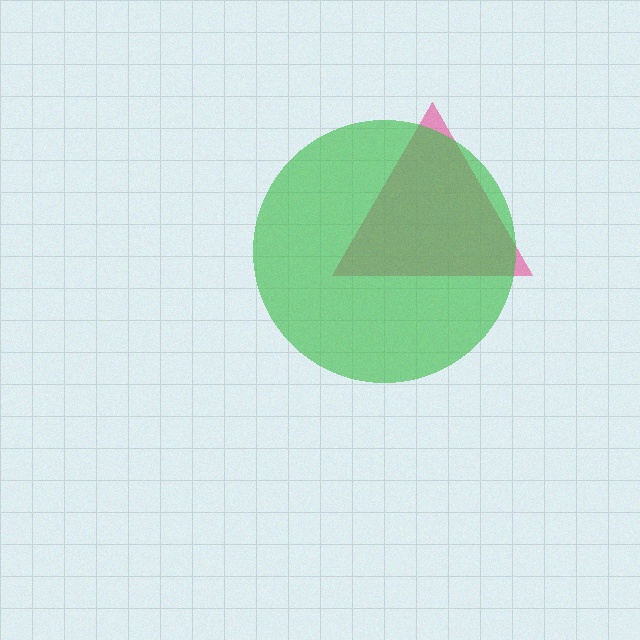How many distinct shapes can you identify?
There are 2 distinct shapes: a pink triangle, a green circle.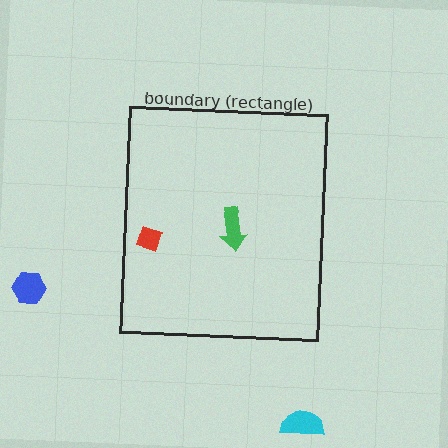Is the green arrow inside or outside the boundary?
Inside.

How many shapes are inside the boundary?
2 inside, 2 outside.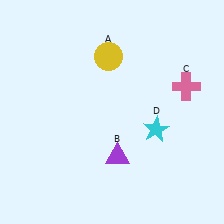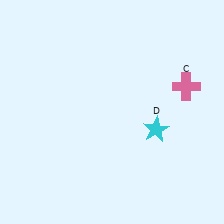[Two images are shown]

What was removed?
The yellow circle (A), the purple triangle (B) were removed in Image 2.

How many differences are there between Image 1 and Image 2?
There are 2 differences between the two images.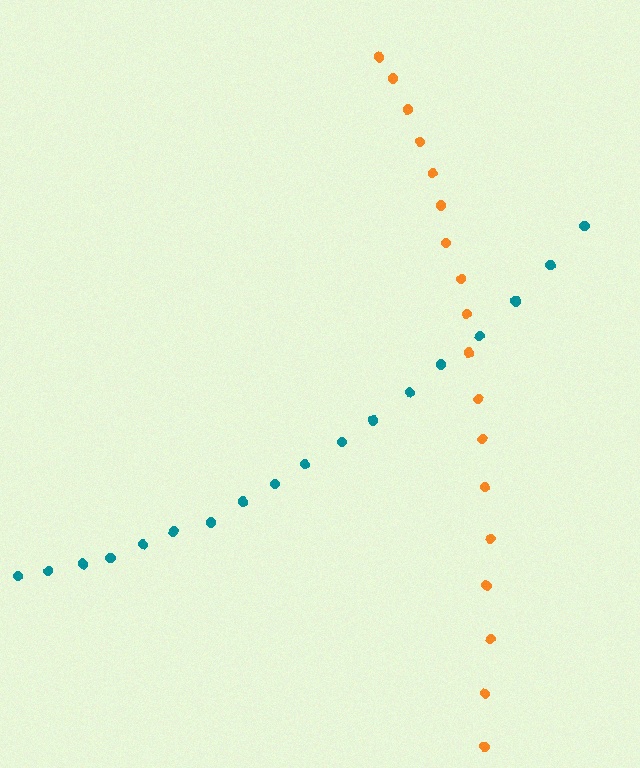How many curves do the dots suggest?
There are 2 distinct paths.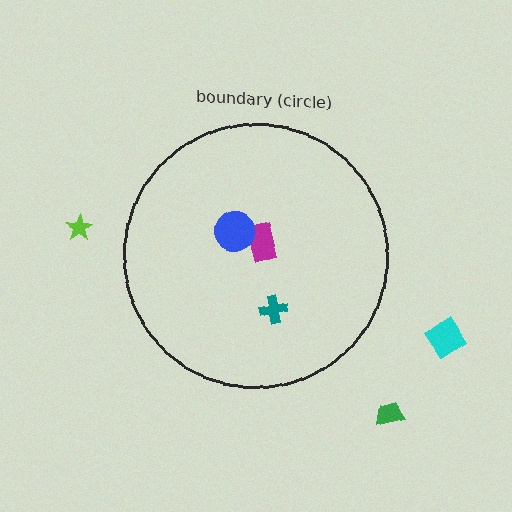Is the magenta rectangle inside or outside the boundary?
Inside.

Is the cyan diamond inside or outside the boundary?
Outside.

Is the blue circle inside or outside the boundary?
Inside.